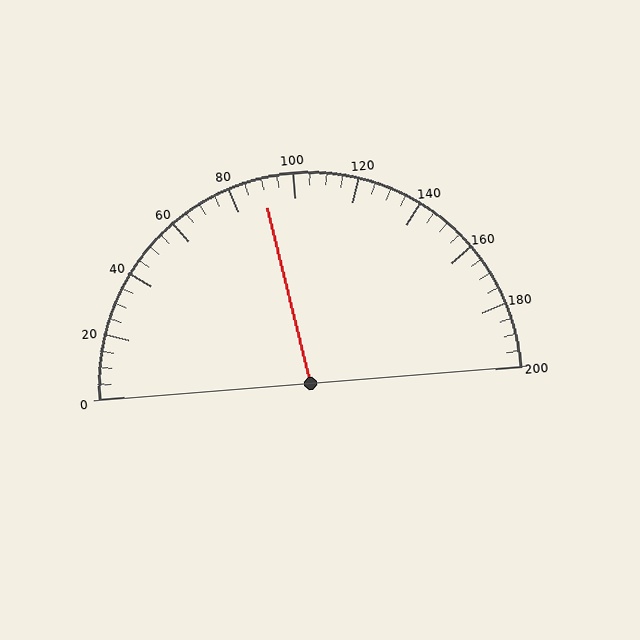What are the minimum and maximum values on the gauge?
The gauge ranges from 0 to 200.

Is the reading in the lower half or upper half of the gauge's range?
The reading is in the lower half of the range (0 to 200).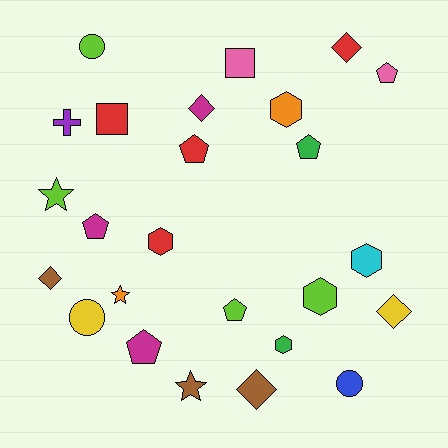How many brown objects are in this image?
There are 3 brown objects.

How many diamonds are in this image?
There are 5 diamonds.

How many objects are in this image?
There are 25 objects.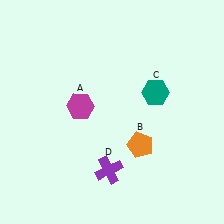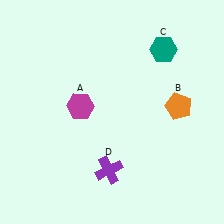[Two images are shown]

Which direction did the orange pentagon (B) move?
The orange pentagon (B) moved up.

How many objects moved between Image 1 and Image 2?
2 objects moved between the two images.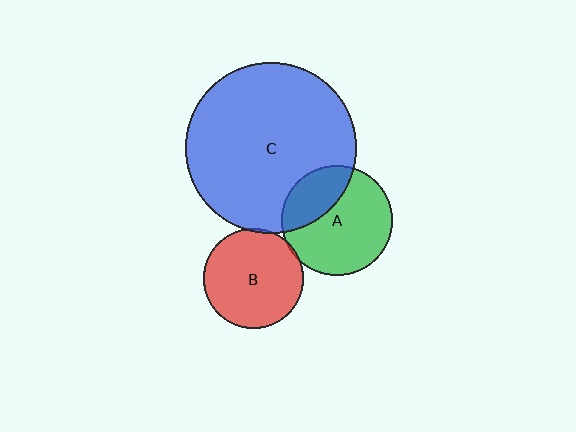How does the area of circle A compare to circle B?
Approximately 1.2 times.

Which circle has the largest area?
Circle C (blue).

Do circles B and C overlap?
Yes.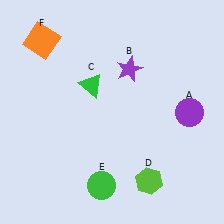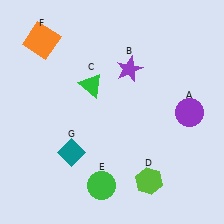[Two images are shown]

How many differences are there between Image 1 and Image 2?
There is 1 difference between the two images.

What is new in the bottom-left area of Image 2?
A teal diamond (G) was added in the bottom-left area of Image 2.